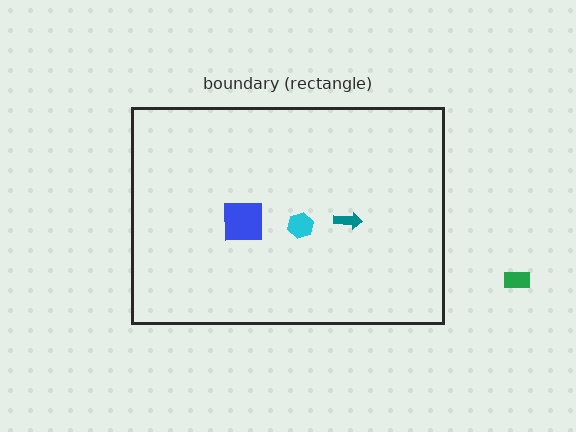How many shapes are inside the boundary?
3 inside, 1 outside.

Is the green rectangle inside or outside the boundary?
Outside.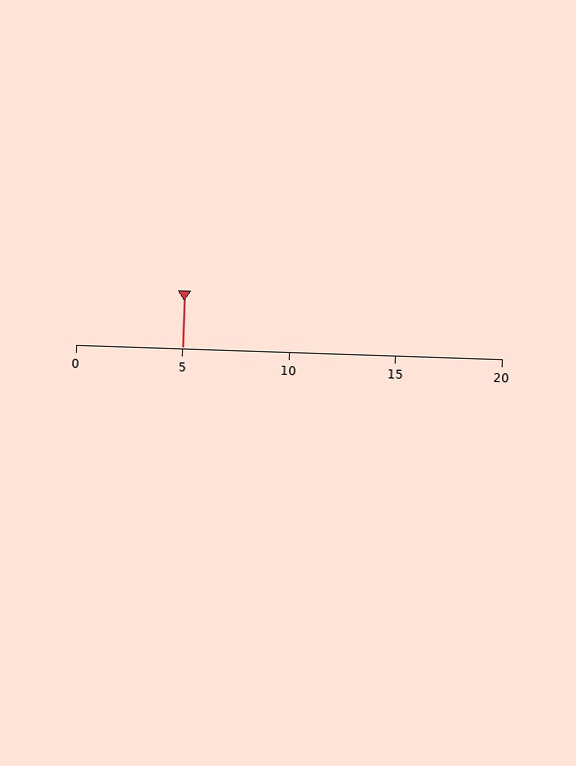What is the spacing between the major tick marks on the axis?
The major ticks are spaced 5 apart.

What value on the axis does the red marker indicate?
The marker indicates approximately 5.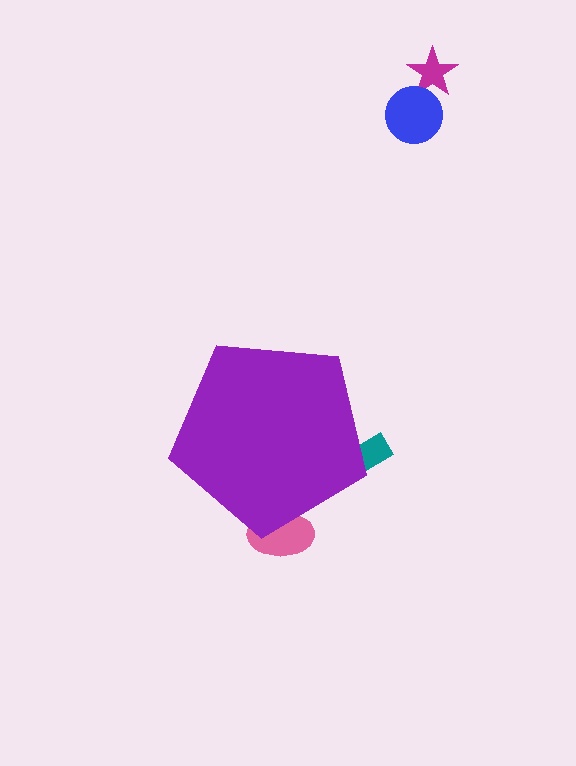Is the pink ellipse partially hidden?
Yes, the pink ellipse is partially hidden behind the purple pentagon.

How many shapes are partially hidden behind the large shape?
2 shapes are partially hidden.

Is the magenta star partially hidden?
No, the magenta star is fully visible.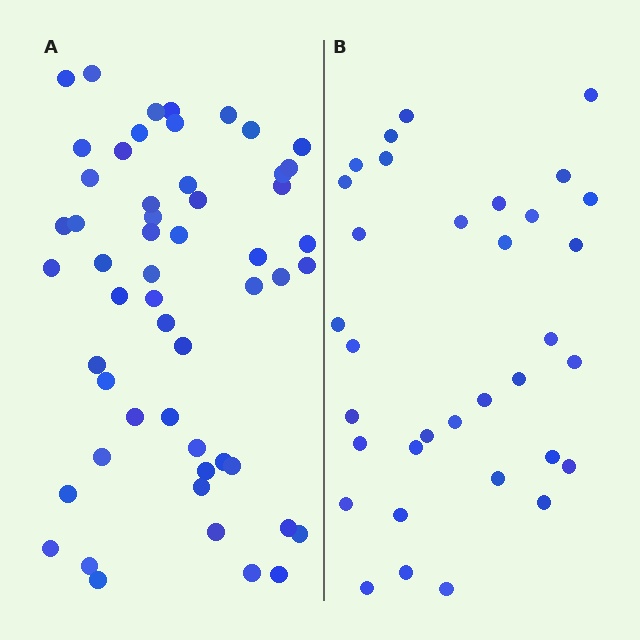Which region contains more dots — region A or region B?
Region A (the left region) has more dots.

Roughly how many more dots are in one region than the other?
Region A has approximately 20 more dots than region B.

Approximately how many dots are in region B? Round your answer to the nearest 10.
About 30 dots. (The exact count is 34, which rounds to 30.)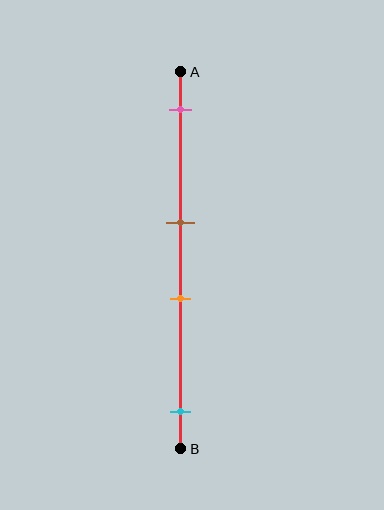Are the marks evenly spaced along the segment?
No, the marks are not evenly spaced.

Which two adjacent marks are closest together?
The brown and orange marks are the closest adjacent pair.